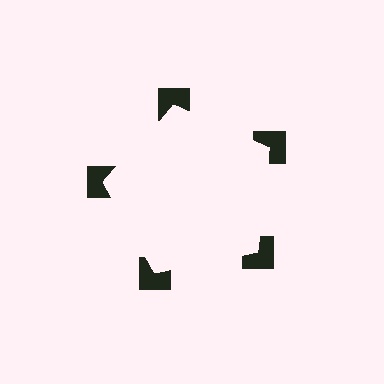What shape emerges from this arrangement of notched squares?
An illusory pentagon — its edges are inferred from the aligned wedge cuts in the notched squares, not physically drawn.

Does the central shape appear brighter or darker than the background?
It typically appears slightly brighter than the background, even though no actual brightness change is drawn.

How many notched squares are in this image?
There are 5 — one at each vertex of the illusory pentagon.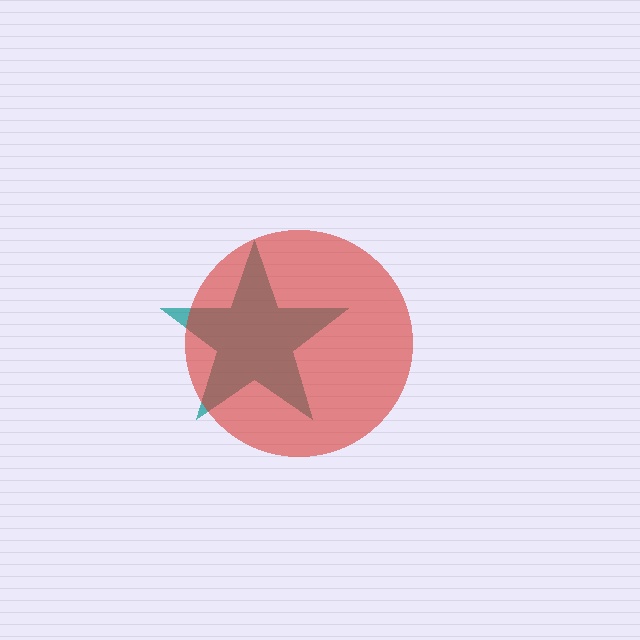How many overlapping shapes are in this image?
There are 2 overlapping shapes in the image.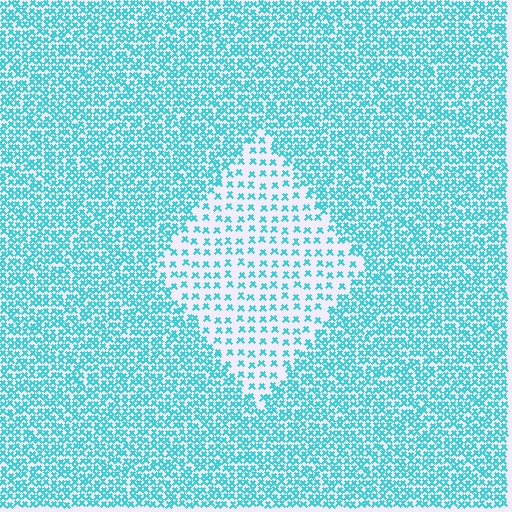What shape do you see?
I see a diamond.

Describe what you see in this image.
The image contains small cyan elements arranged at two different densities. A diamond-shaped region is visible where the elements are less densely packed than the surrounding area.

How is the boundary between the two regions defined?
The boundary is defined by a change in element density (approximately 2.4x ratio). All elements are the same color, size, and shape.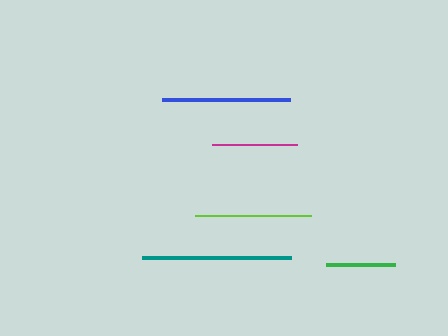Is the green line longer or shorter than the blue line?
The blue line is longer than the green line.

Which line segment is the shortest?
The green line is the shortest at approximately 70 pixels.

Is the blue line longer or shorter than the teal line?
The teal line is longer than the blue line.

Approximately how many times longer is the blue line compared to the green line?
The blue line is approximately 1.8 times the length of the green line.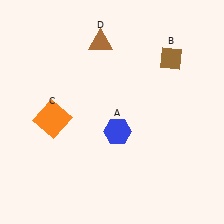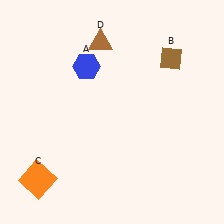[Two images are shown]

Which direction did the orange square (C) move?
The orange square (C) moved down.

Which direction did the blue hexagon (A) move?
The blue hexagon (A) moved up.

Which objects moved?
The objects that moved are: the blue hexagon (A), the orange square (C).